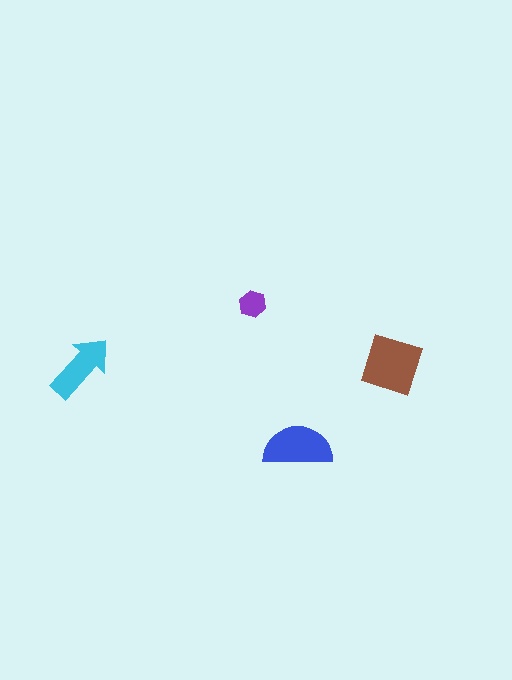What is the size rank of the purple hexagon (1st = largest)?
4th.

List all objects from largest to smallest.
The brown diamond, the blue semicircle, the cyan arrow, the purple hexagon.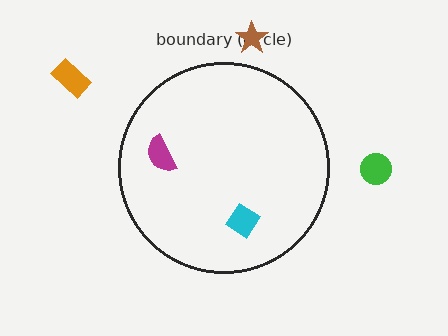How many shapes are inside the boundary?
2 inside, 3 outside.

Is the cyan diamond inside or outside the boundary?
Inside.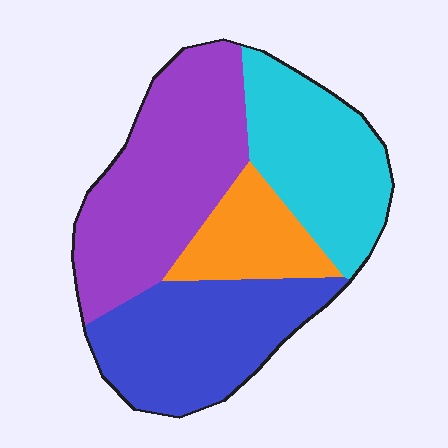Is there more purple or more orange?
Purple.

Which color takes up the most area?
Purple, at roughly 35%.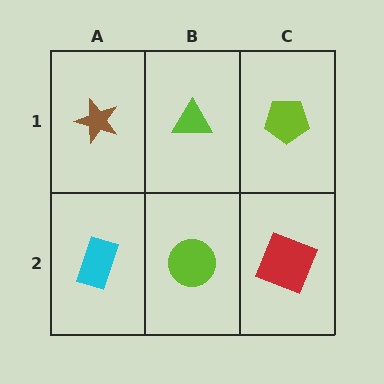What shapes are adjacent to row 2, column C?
A lime pentagon (row 1, column C), a lime circle (row 2, column B).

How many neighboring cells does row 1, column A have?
2.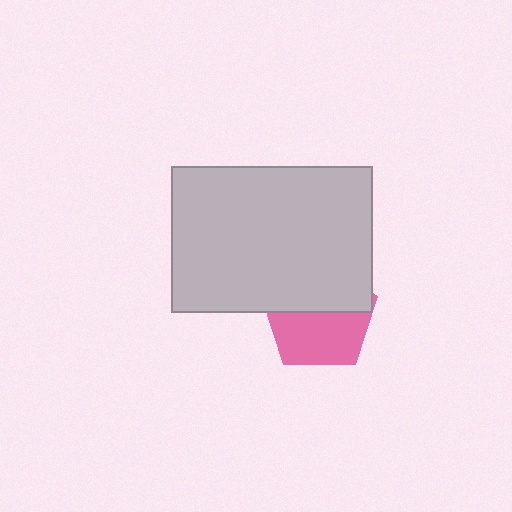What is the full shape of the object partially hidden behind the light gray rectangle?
The partially hidden object is a pink pentagon.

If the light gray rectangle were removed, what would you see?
You would see the complete pink pentagon.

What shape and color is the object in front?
The object in front is a light gray rectangle.